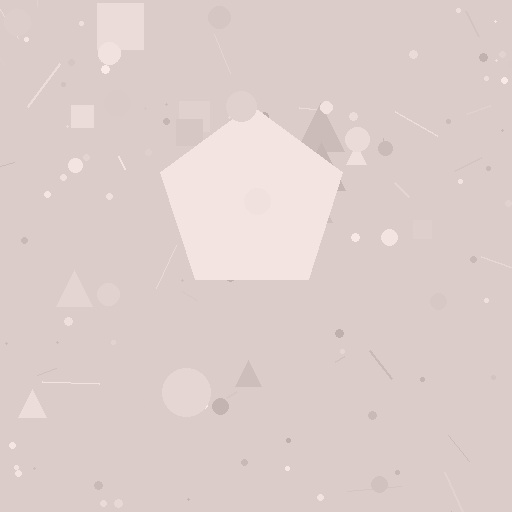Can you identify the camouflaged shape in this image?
The camouflaged shape is a pentagon.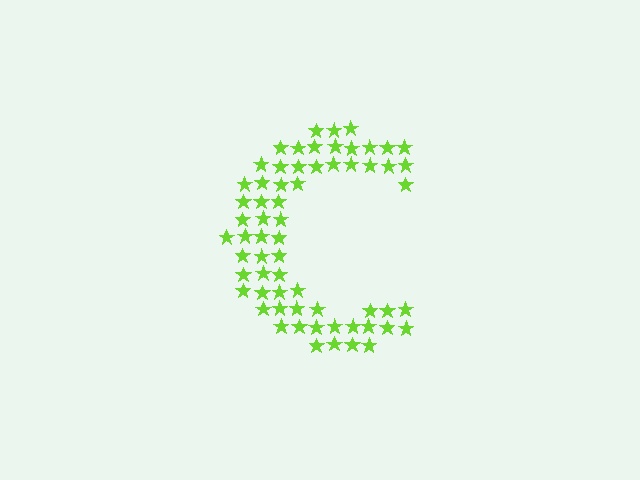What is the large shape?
The large shape is the letter C.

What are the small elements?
The small elements are stars.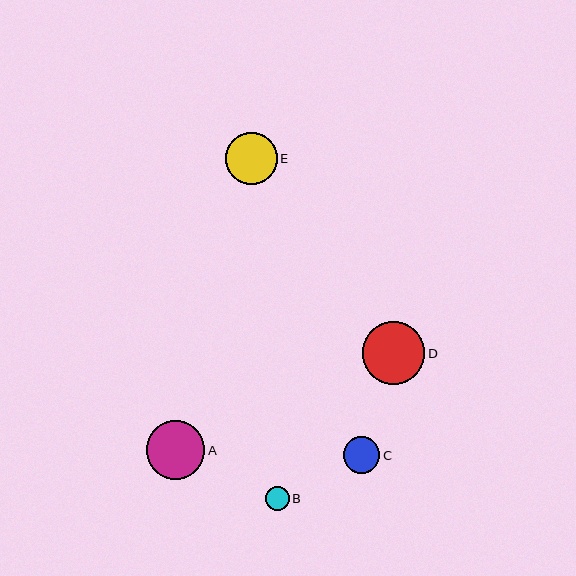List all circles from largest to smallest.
From largest to smallest: D, A, E, C, B.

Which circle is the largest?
Circle D is the largest with a size of approximately 63 pixels.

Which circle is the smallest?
Circle B is the smallest with a size of approximately 24 pixels.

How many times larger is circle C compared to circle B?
Circle C is approximately 1.5 times the size of circle B.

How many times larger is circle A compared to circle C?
Circle A is approximately 1.6 times the size of circle C.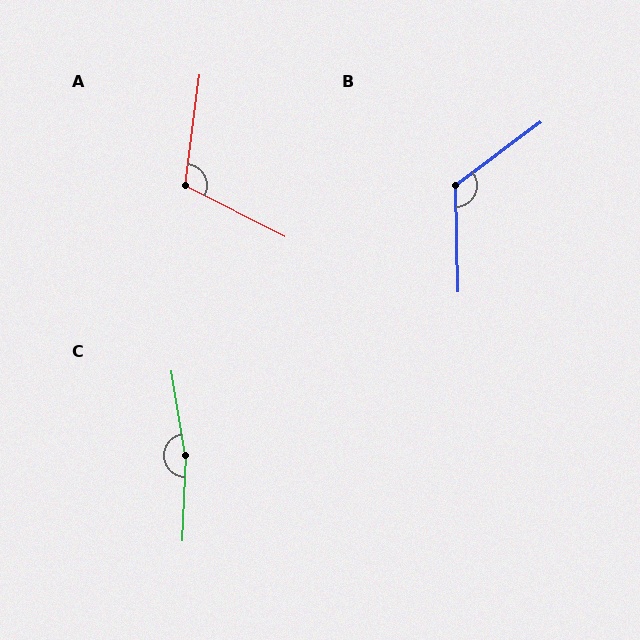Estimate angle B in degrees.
Approximately 125 degrees.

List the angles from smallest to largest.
A (110°), B (125°), C (169°).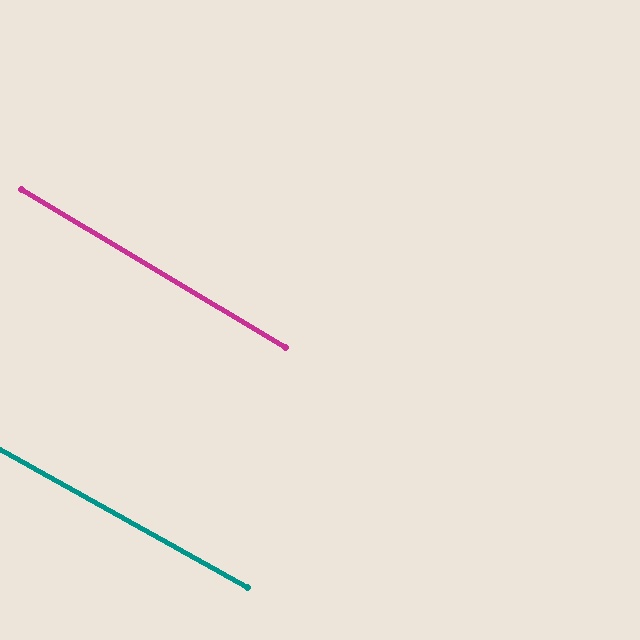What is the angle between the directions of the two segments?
Approximately 2 degrees.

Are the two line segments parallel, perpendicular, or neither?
Parallel — their directions differ by only 1.8°.